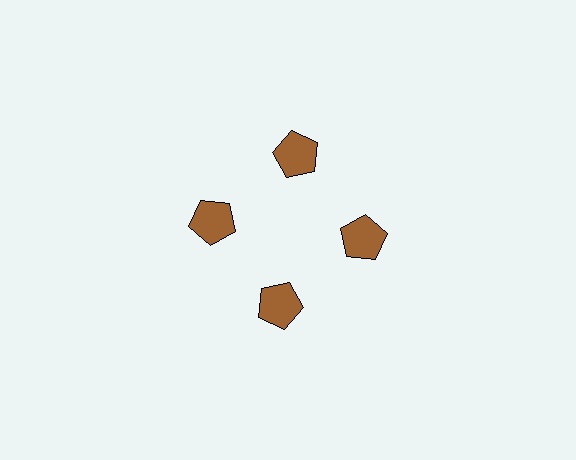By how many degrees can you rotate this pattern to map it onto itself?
The pattern maps onto itself every 90 degrees of rotation.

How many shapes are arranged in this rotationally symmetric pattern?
There are 4 shapes, arranged in 4 groups of 1.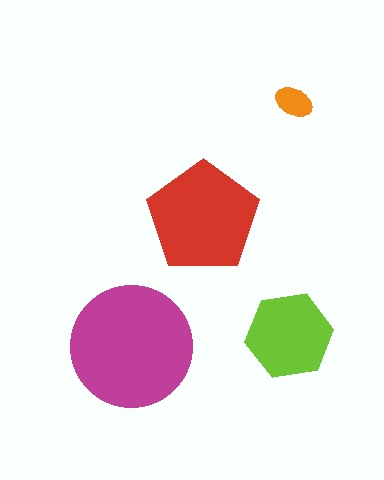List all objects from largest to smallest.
The magenta circle, the red pentagon, the lime hexagon, the orange ellipse.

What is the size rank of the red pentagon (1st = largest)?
2nd.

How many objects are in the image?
There are 4 objects in the image.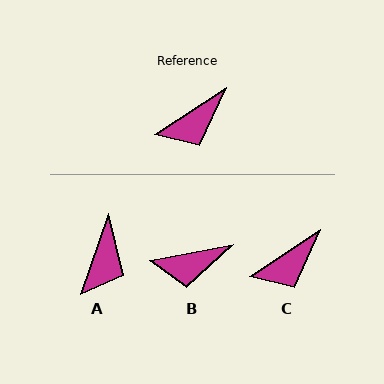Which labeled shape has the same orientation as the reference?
C.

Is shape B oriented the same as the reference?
No, it is off by about 23 degrees.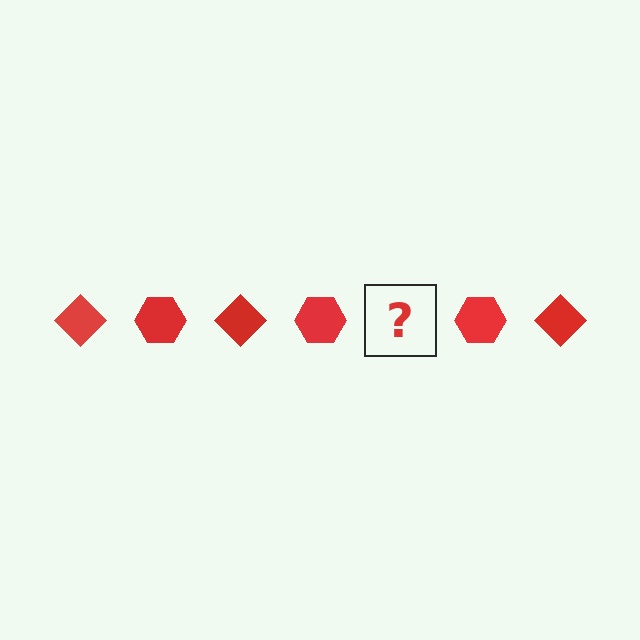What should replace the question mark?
The question mark should be replaced with a red diamond.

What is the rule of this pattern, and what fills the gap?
The rule is that the pattern cycles through diamond, hexagon shapes in red. The gap should be filled with a red diamond.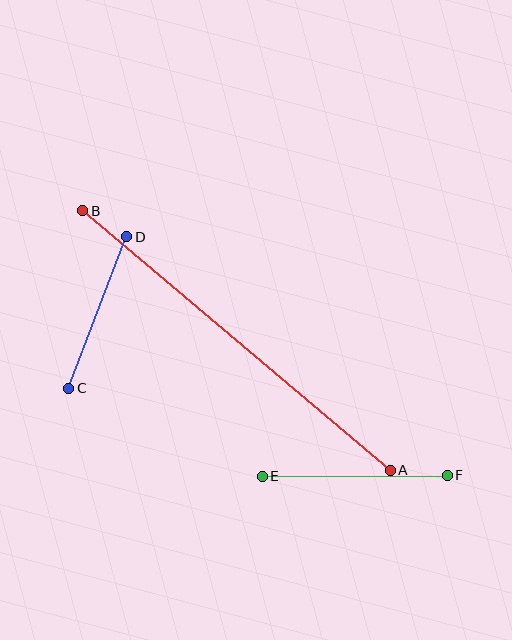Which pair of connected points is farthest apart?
Points A and B are farthest apart.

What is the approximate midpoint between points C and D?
The midpoint is at approximately (98, 313) pixels.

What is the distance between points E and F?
The distance is approximately 185 pixels.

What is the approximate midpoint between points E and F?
The midpoint is at approximately (355, 476) pixels.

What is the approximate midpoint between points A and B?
The midpoint is at approximately (236, 340) pixels.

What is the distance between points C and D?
The distance is approximately 163 pixels.